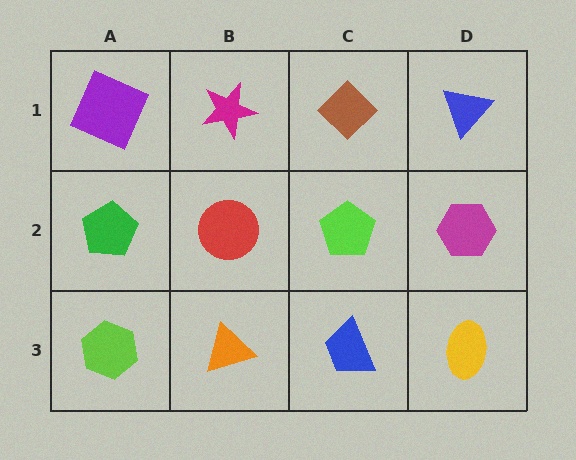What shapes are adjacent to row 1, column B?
A red circle (row 2, column B), a purple square (row 1, column A), a brown diamond (row 1, column C).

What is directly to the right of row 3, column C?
A yellow ellipse.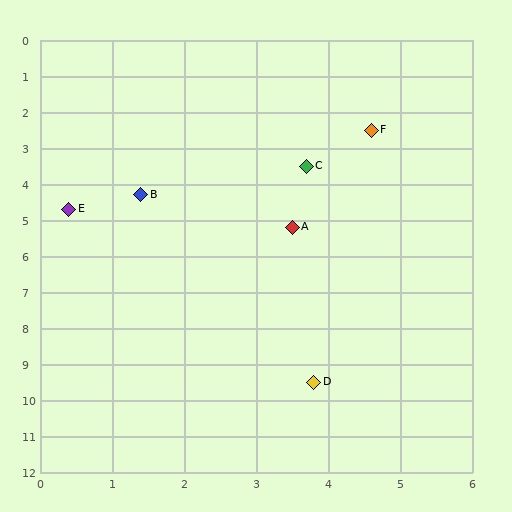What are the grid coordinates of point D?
Point D is at approximately (3.8, 9.5).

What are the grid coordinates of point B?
Point B is at approximately (1.4, 4.3).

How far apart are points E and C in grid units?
Points E and C are about 3.5 grid units apart.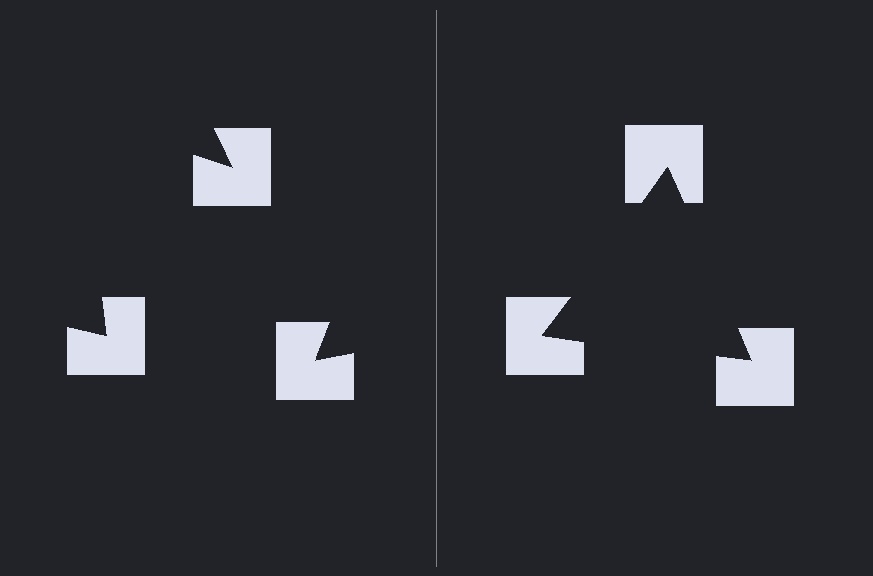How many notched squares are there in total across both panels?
6 — 3 on each side.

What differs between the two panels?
The notched squares are positioned identically on both sides; only the wedge orientations differ. On the right they align to a triangle; on the left they are misaligned.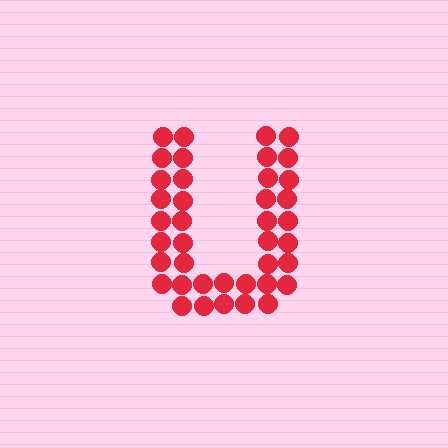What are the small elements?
The small elements are circles.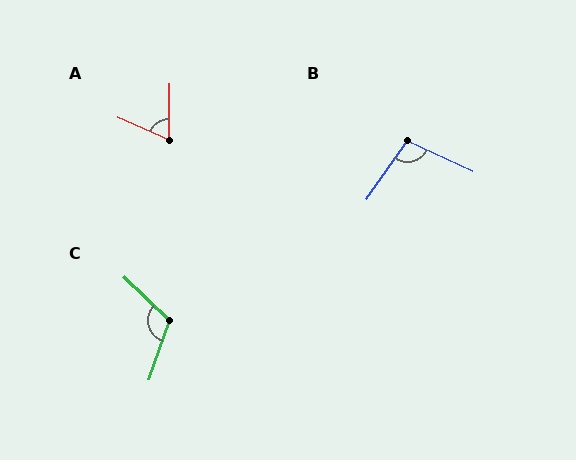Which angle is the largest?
C, at approximately 114 degrees.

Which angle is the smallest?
A, at approximately 68 degrees.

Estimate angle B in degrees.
Approximately 100 degrees.